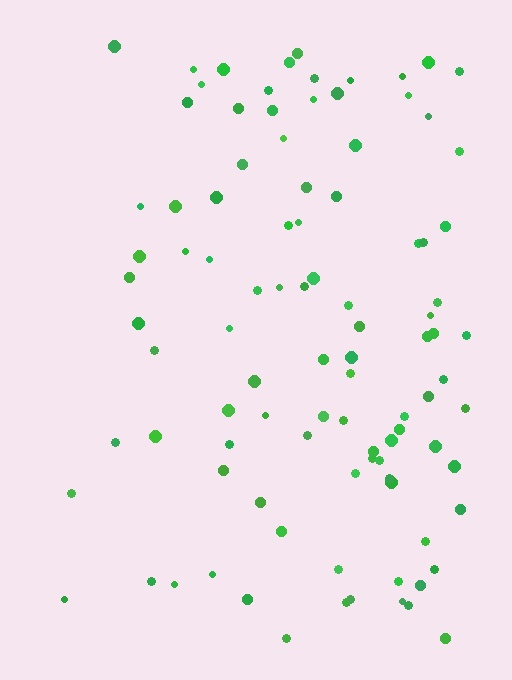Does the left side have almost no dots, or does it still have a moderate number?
Still a moderate number, just noticeably fewer than the right.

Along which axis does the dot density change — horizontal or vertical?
Horizontal.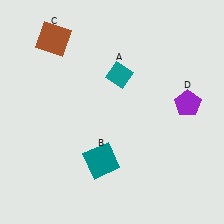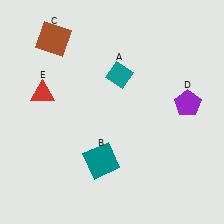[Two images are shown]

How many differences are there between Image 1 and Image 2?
There is 1 difference between the two images.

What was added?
A red triangle (E) was added in Image 2.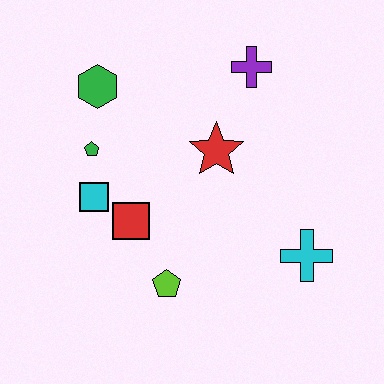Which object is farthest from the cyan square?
The cyan cross is farthest from the cyan square.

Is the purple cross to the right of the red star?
Yes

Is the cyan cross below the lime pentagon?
No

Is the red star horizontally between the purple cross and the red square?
Yes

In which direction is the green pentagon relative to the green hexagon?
The green pentagon is below the green hexagon.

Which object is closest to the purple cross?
The red star is closest to the purple cross.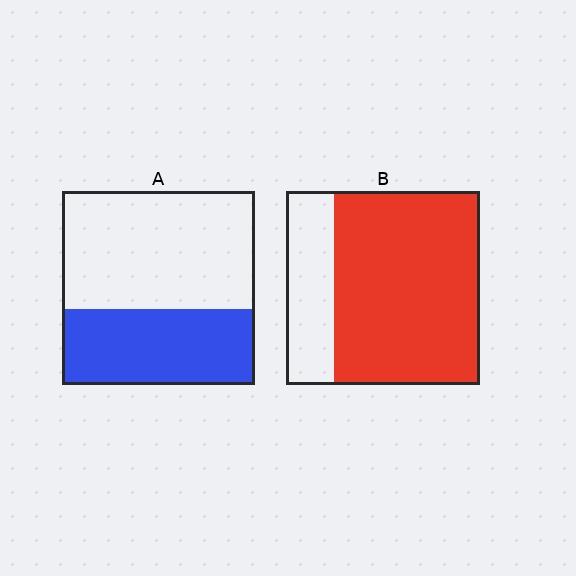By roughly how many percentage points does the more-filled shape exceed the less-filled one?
By roughly 35 percentage points (B over A).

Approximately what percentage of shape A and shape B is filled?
A is approximately 40% and B is approximately 75%.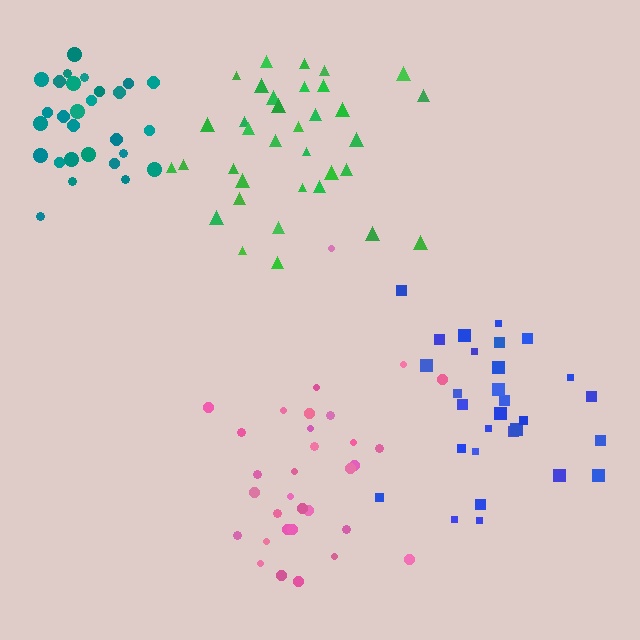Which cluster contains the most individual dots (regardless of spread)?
Green (35).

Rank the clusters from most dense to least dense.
teal, green, blue, pink.